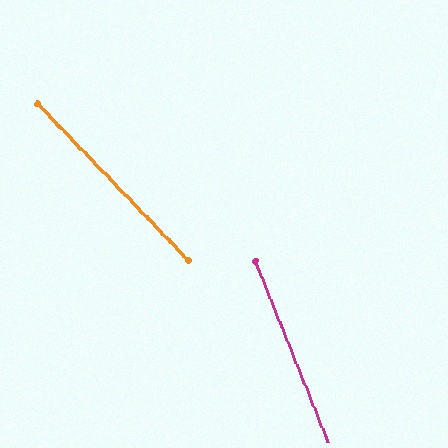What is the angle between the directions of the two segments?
Approximately 22 degrees.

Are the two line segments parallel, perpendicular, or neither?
Neither parallel nor perpendicular — they differ by about 22°.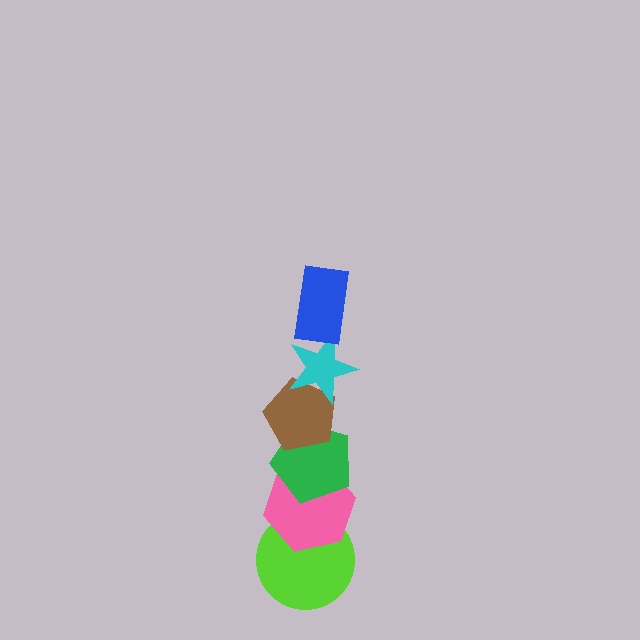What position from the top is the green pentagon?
The green pentagon is 4th from the top.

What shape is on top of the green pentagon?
The brown pentagon is on top of the green pentagon.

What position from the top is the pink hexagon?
The pink hexagon is 5th from the top.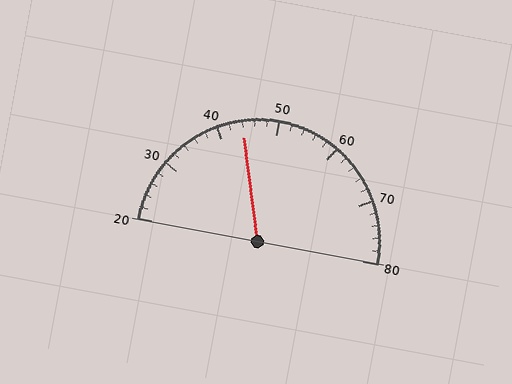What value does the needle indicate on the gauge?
The needle indicates approximately 44.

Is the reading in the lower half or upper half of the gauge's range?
The reading is in the lower half of the range (20 to 80).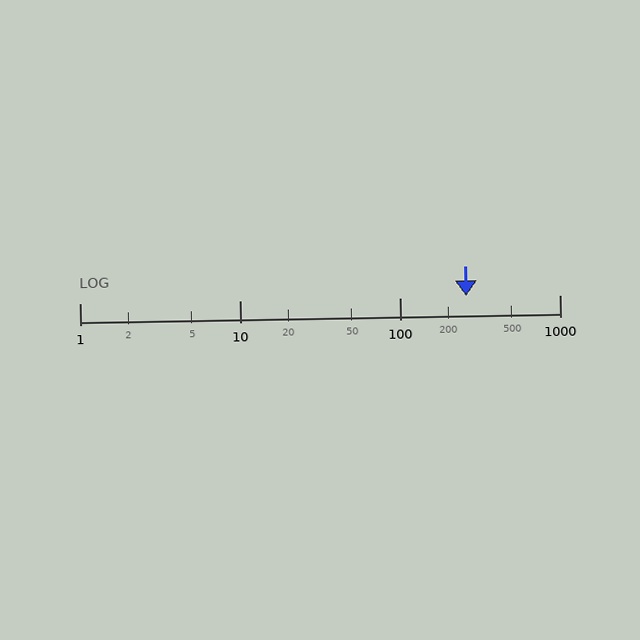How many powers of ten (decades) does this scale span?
The scale spans 3 decades, from 1 to 1000.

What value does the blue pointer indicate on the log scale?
The pointer indicates approximately 260.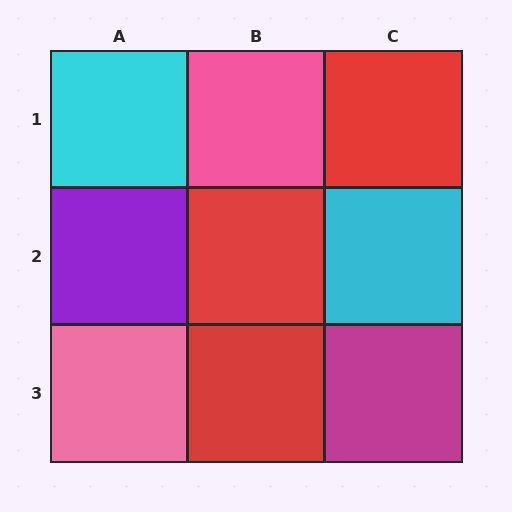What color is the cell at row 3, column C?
Magenta.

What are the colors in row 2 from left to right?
Purple, red, cyan.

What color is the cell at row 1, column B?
Pink.